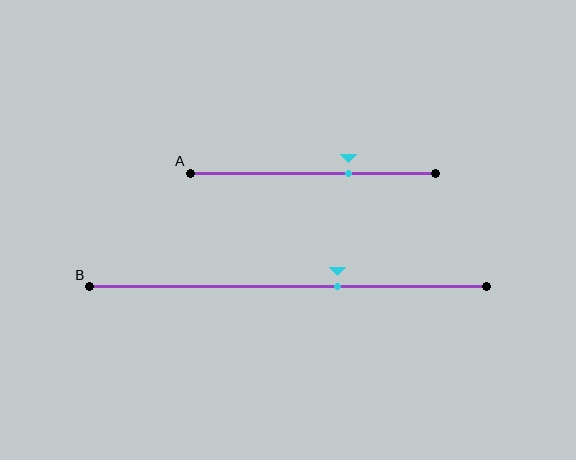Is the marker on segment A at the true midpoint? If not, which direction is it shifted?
No, the marker on segment A is shifted to the right by about 15% of the segment length.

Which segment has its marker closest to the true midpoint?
Segment B has its marker closest to the true midpoint.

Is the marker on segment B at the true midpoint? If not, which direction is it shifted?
No, the marker on segment B is shifted to the right by about 12% of the segment length.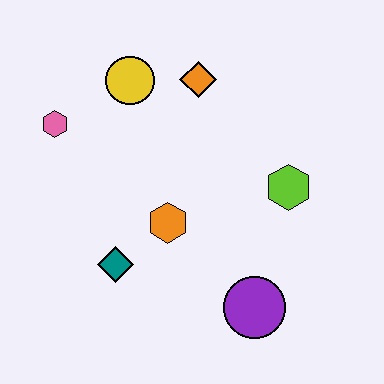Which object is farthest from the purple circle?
The pink hexagon is farthest from the purple circle.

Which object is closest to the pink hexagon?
The yellow circle is closest to the pink hexagon.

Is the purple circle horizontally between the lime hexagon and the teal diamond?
Yes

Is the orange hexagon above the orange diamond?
No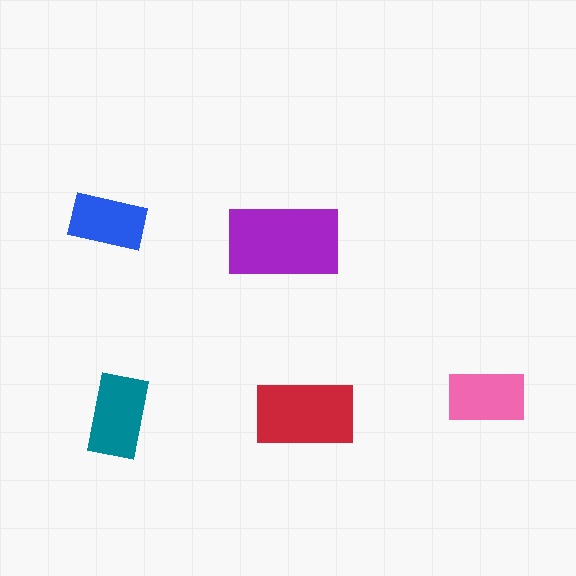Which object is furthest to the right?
The pink rectangle is rightmost.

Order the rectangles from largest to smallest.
the purple one, the red one, the teal one, the pink one, the blue one.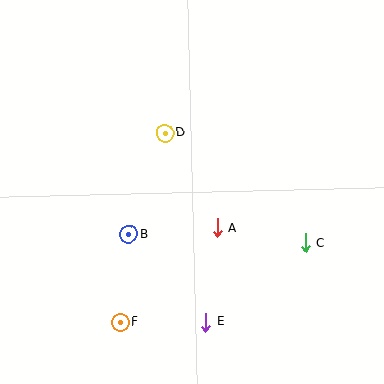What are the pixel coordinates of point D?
Point D is at (165, 133).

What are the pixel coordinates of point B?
Point B is at (129, 234).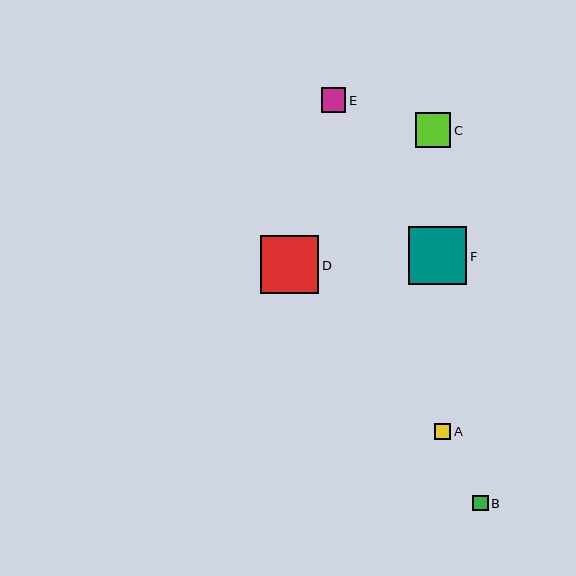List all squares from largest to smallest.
From largest to smallest: D, F, C, E, A, B.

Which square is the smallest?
Square B is the smallest with a size of approximately 15 pixels.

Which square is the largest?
Square D is the largest with a size of approximately 58 pixels.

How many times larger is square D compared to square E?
Square D is approximately 2.4 times the size of square E.